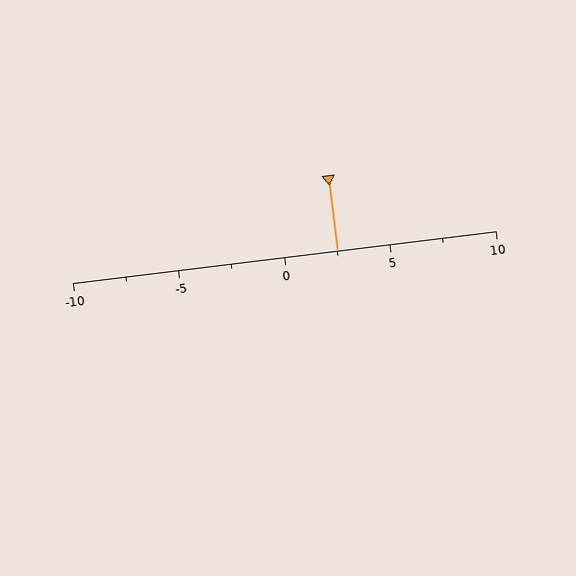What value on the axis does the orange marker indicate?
The marker indicates approximately 2.5.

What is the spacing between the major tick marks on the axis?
The major ticks are spaced 5 apart.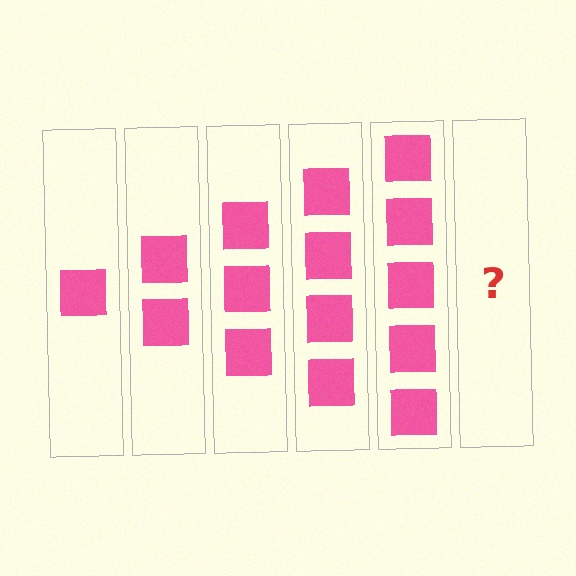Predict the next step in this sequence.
The next step is 6 squares.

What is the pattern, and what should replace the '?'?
The pattern is that each step adds one more square. The '?' should be 6 squares.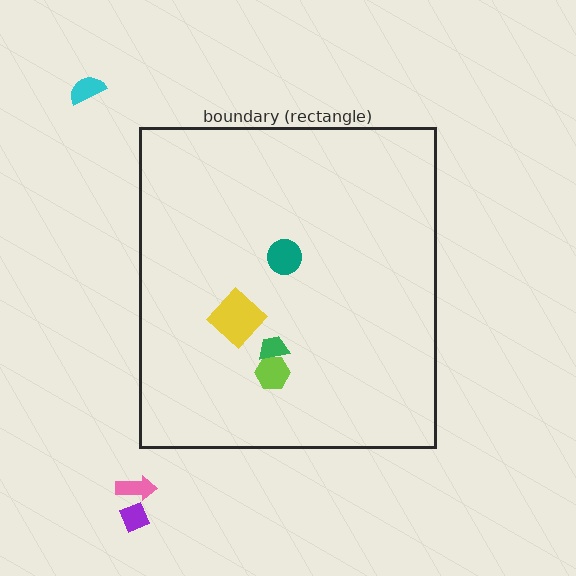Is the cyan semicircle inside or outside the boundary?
Outside.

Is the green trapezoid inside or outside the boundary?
Inside.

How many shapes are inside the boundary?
4 inside, 3 outside.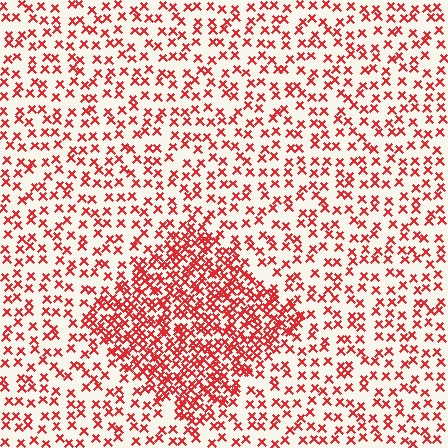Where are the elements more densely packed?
The elements are more densely packed inside the diamond boundary.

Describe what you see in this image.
The image contains small red elements arranged at two different densities. A diamond-shaped region is visible where the elements are more densely packed than the surrounding area.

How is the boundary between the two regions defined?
The boundary is defined by a change in element density (approximately 2.4x ratio). All elements are the same color, size, and shape.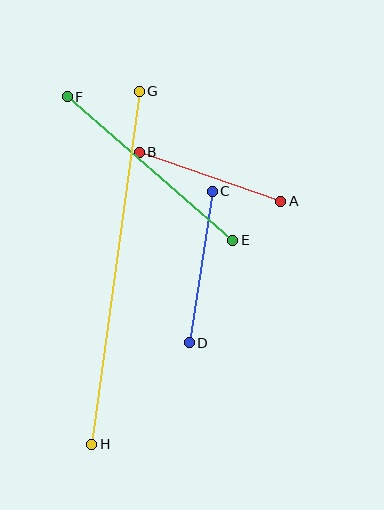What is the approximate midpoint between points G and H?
The midpoint is at approximately (115, 268) pixels.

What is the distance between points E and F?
The distance is approximately 219 pixels.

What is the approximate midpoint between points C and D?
The midpoint is at approximately (201, 267) pixels.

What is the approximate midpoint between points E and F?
The midpoint is at approximately (150, 168) pixels.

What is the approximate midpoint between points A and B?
The midpoint is at approximately (210, 177) pixels.